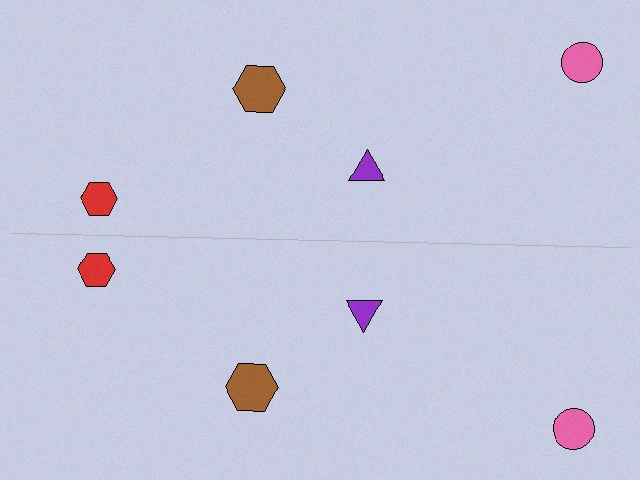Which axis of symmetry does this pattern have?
The pattern has a horizontal axis of symmetry running through the center of the image.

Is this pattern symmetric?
Yes, this pattern has bilateral (reflection) symmetry.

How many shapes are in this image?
There are 8 shapes in this image.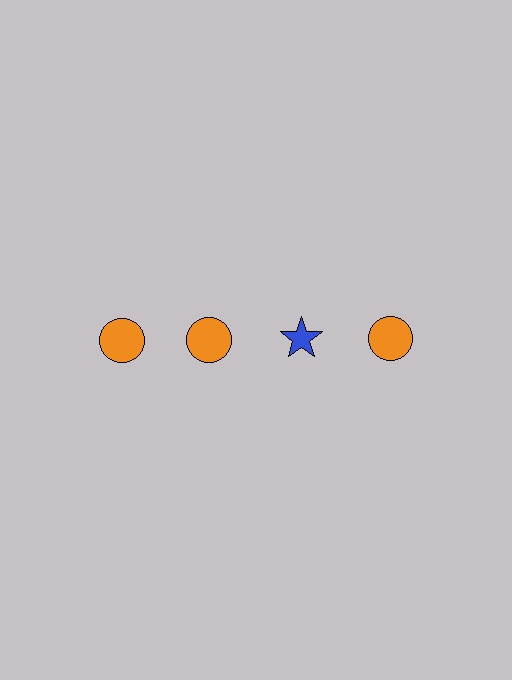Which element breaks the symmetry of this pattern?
The blue star in the top row, center column breaks the symmetry. All other shapes are orange circles.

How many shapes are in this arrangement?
There are 4 shapes arranged in a grid pattern.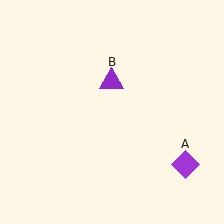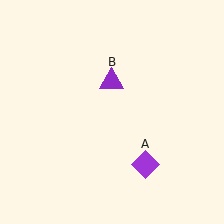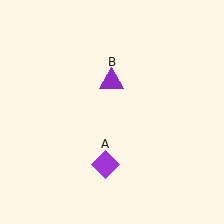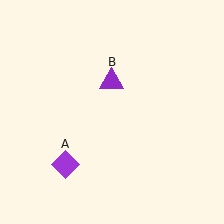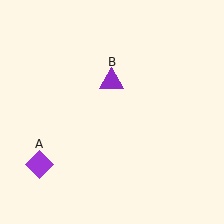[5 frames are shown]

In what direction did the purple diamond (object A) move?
The purple diamond (object A) moved left.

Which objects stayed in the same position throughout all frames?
Purple triangle (object B) remained stationary.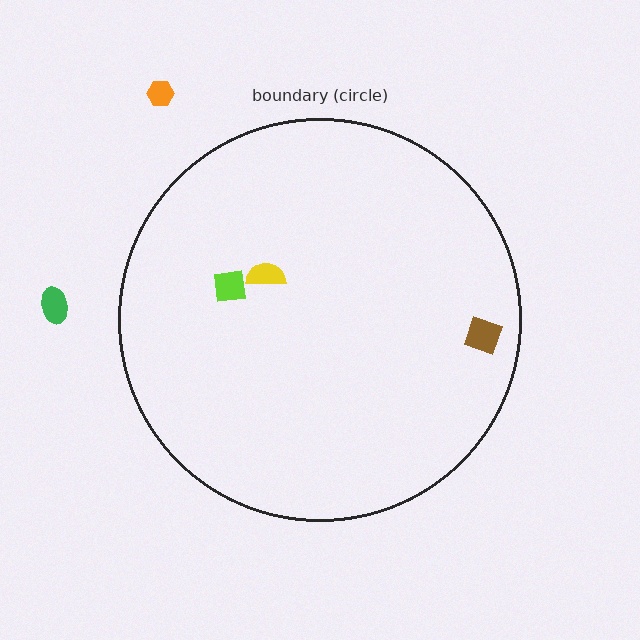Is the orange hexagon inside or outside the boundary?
Outside.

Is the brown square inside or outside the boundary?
Inside.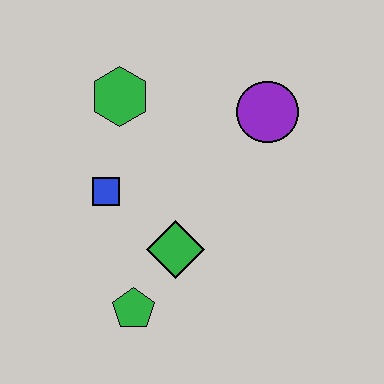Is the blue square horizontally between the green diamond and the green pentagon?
No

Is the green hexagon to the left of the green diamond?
Yes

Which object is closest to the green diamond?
The green pentagon is closest to the green diamond.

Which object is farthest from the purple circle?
The green pentagon is farthest from the purple circle.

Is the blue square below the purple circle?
Yes